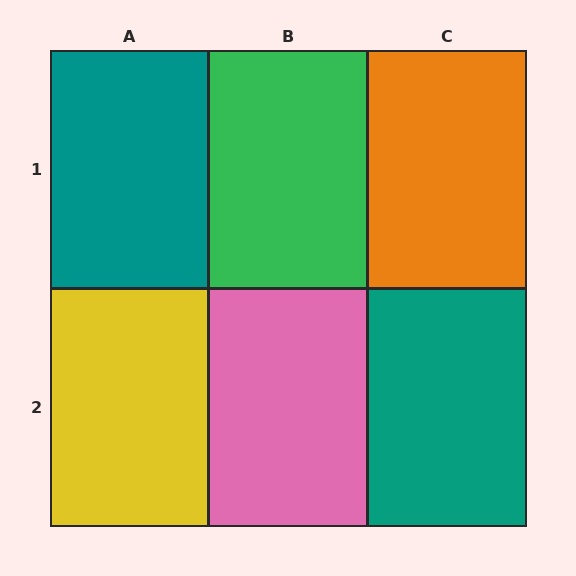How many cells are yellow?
1 cell is yellow.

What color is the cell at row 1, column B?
Green.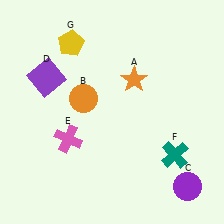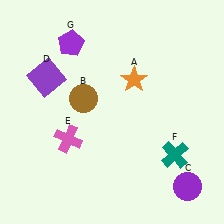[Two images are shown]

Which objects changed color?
B changed from orange to brown. G changed from yellow to purple.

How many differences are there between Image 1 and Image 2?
There are 2 differences between the two images.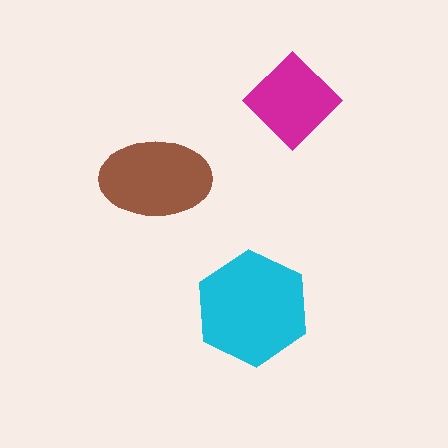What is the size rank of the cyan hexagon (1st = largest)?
1st.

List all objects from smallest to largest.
The magenta diamond, the brown ellipse, the cyan hexagon.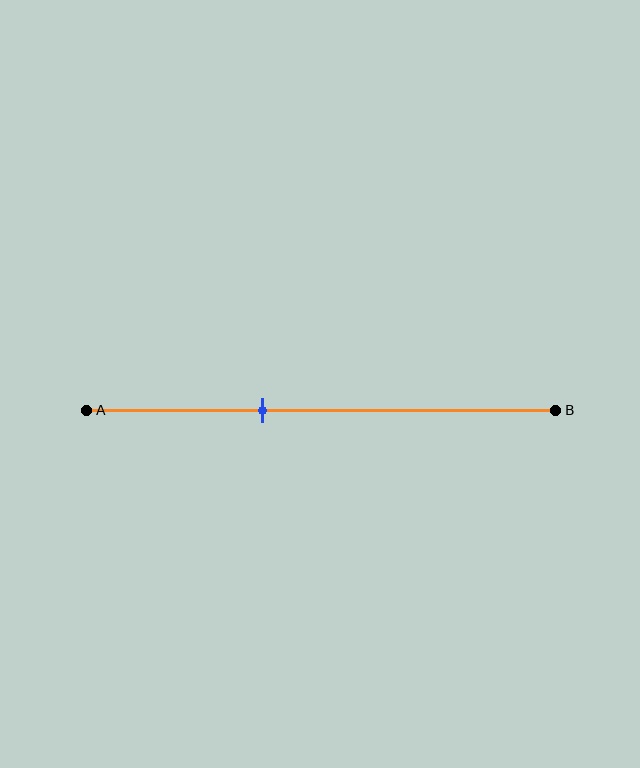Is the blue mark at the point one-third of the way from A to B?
No, the mark is at about 35% from A, not at the 33% one-third point.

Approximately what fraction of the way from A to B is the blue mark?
The blue mark is approximately 35% of the way from A to B.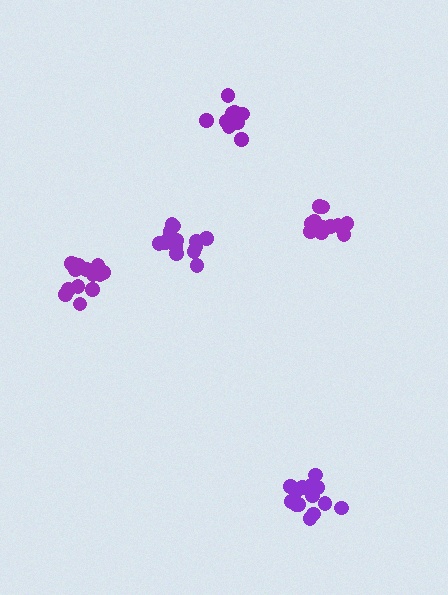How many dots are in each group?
Group 1: 14 dots, Group 2: 12 dots, Group 3: 15 dots, Group 4: 14 dots, Group 5: 12 dots (67 total).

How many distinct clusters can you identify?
There are 5 distinct clusters.